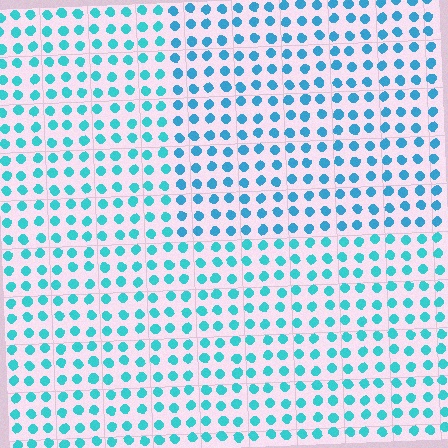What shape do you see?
I see a rectangle.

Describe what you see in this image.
The image is filled with small cyan elements in a uniform arrangement. A rectangle-shaped region is visible where the elements are tinted to a slightly different hue, forming a subtle color boundary.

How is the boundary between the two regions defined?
The boundary is defined purely by a slight shift in hue (about 18 degrees). Spacing, size, and orientation are identical on both sides.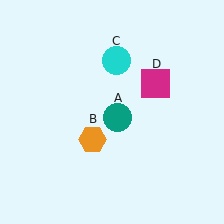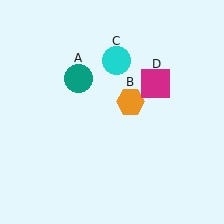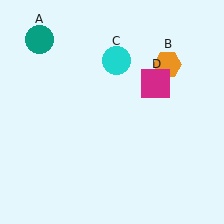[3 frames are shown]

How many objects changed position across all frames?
2 objects changed position: teal circle (object A), orange hexagon (object B).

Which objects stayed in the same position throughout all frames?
Cyan circle (object C) and magenta square (object D) remained stationary.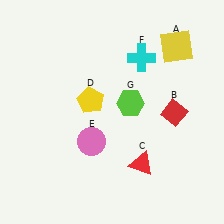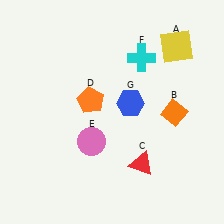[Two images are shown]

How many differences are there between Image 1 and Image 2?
There are 3 differences between the two images.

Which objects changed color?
B changed from red to orange. D changed from yellow to orange. G changed from lime to blue.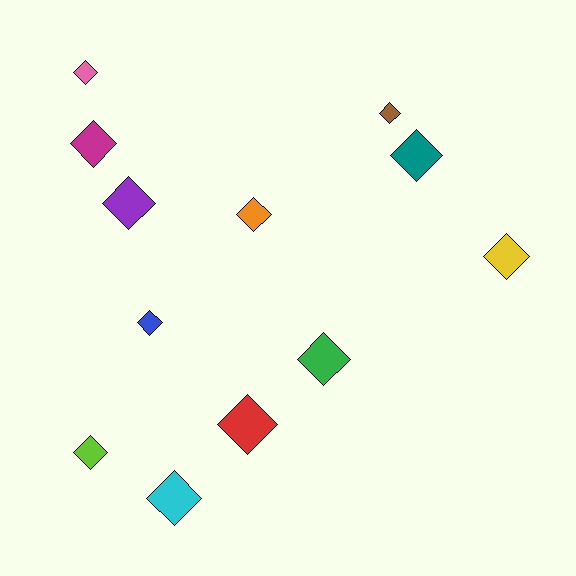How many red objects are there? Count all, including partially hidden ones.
There is 1 red object.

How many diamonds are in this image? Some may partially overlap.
There are 12 diamonds.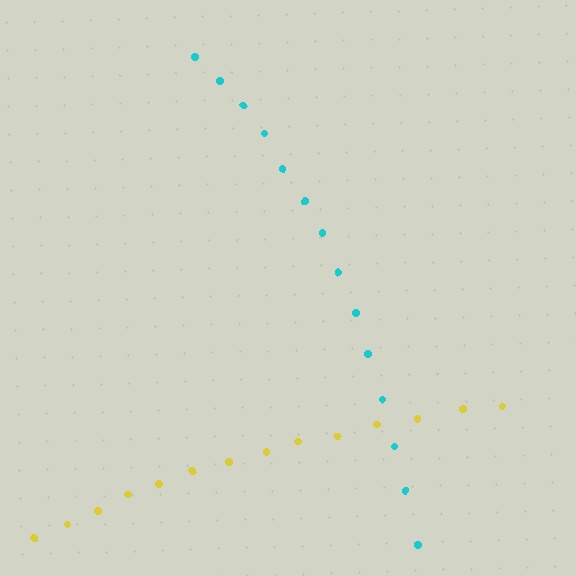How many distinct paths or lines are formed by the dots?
There are 2 distinct paths.